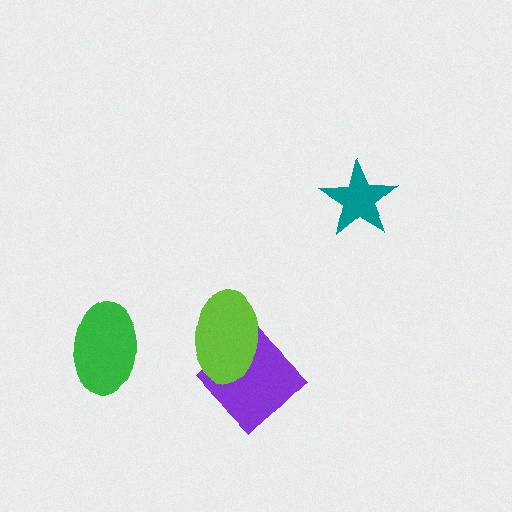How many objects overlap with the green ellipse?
0 objects overlap with the green ellipse.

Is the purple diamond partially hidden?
Yes, it is partially covered by another shape.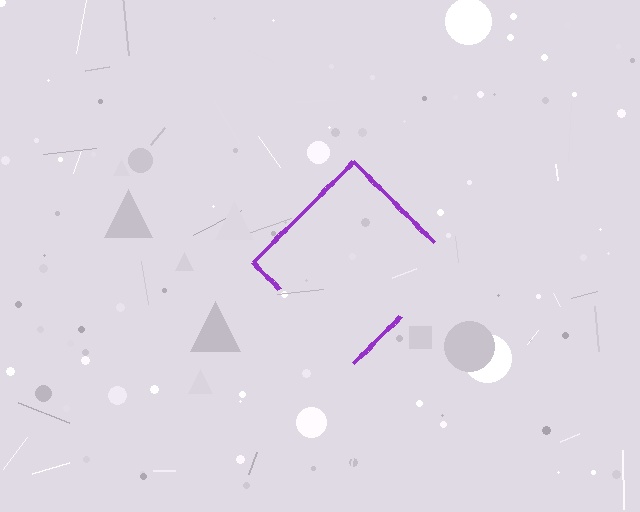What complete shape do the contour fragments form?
The contour fragments form a diamond.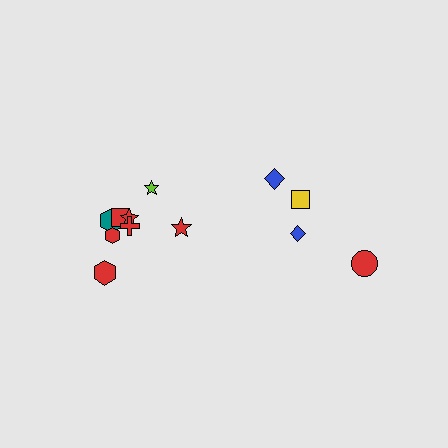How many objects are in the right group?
There are 4 objects.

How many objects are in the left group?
There are 8 objects.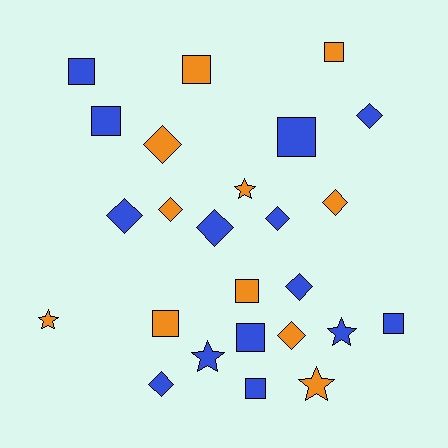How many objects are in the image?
There are 25 objects.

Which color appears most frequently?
Blue, with 14 objects.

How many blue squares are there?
There are 6 blue squares.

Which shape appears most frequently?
Square, with 10 objects.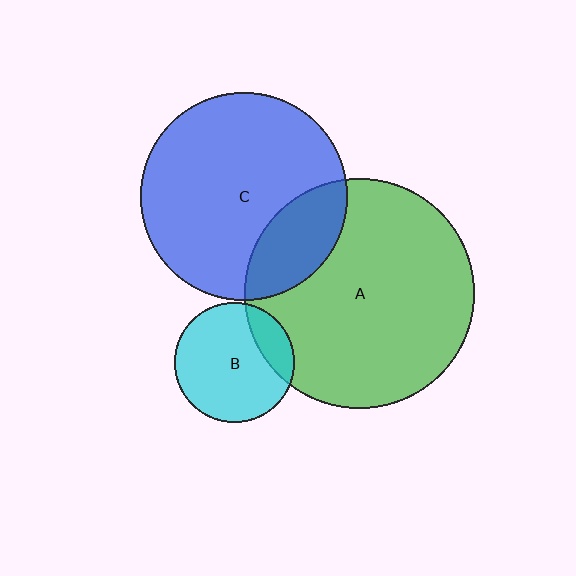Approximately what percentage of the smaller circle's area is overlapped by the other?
Approximately 20%.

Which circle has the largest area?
Circle A (green).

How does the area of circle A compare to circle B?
Approximately 3.7 times.